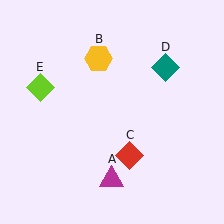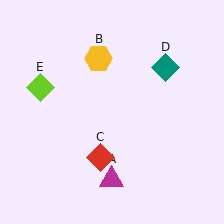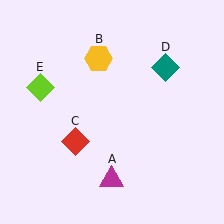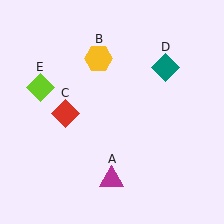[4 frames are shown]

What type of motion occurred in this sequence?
The red diamond (object C) rotated clockwise around the center of the scene.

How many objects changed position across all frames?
1 object changed position: red diamond (object C).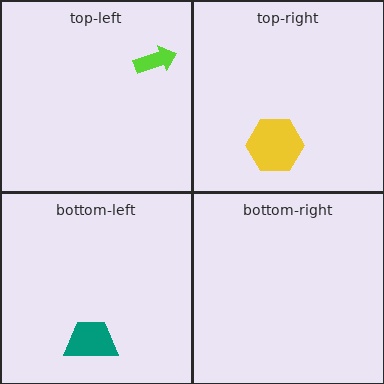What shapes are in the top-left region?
The lime arrow.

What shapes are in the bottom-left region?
The teal trapezoid.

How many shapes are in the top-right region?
1.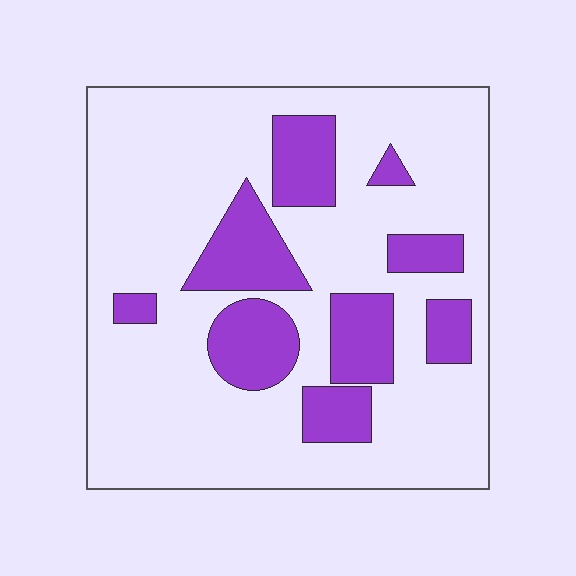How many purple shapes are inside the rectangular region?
9.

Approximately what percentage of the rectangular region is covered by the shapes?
Approximately 25%.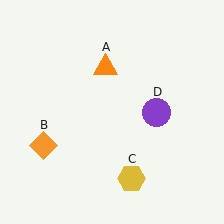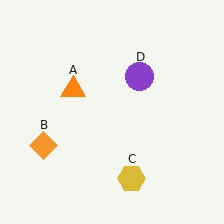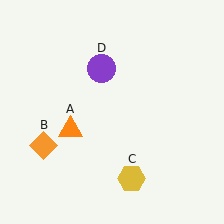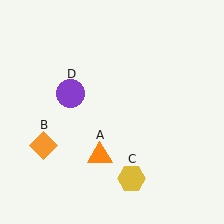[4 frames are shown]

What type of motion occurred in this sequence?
The orange triangle (object A), purple circle (object D) rotated counterclockwise around the center of the scene.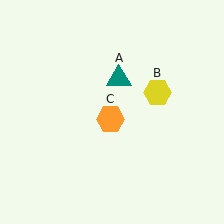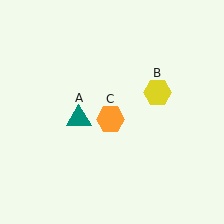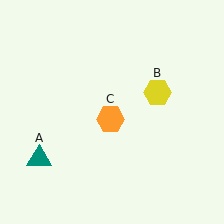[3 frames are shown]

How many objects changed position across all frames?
1 object changed position: teal triangle (object A).